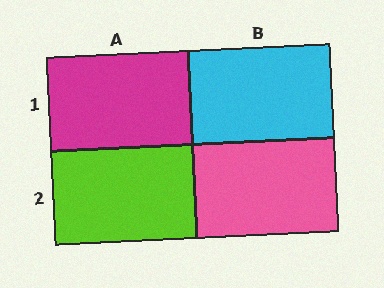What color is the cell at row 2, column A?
Lime.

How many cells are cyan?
1 cell is cyan.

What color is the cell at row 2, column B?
Pink.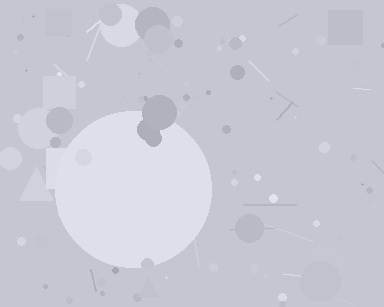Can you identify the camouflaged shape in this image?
The camouflaged shape is a circle.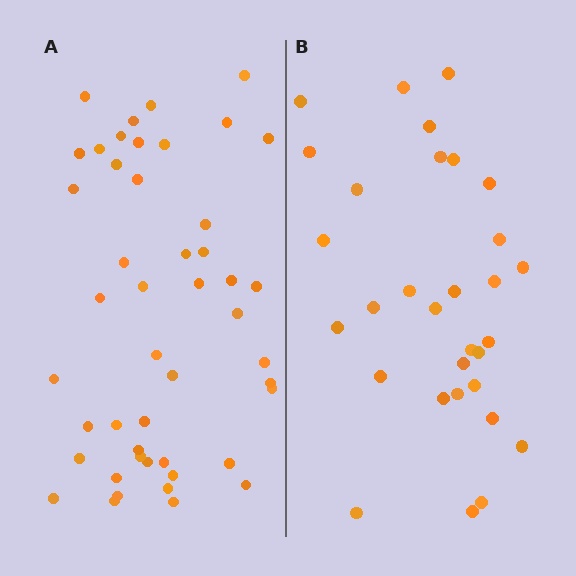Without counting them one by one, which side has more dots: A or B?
Region A (the left region) has more dots.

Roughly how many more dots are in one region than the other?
Region A has approximately 15 more dots than region B.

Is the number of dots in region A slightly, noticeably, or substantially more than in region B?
Region A has substantially more. The ratio is roughly 1.5 to 1.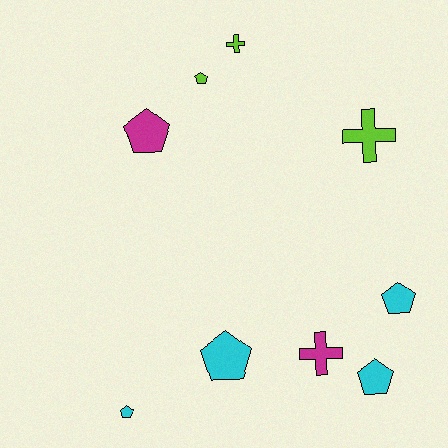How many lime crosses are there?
There are 2 lime crosses.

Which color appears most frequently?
Cyan, with 4 objects.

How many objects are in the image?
There are 9 objects.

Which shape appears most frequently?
Pentagon, with 6 objects.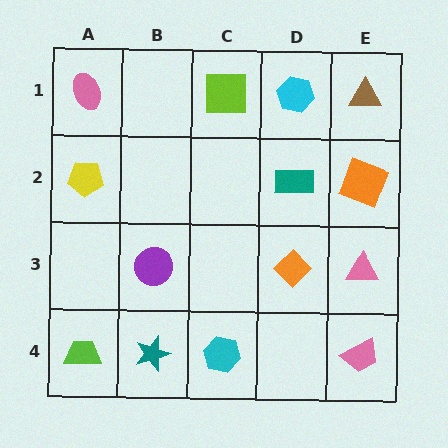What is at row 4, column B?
A teal star.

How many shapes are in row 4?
4 shapes.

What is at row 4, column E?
A pink trapezoid.